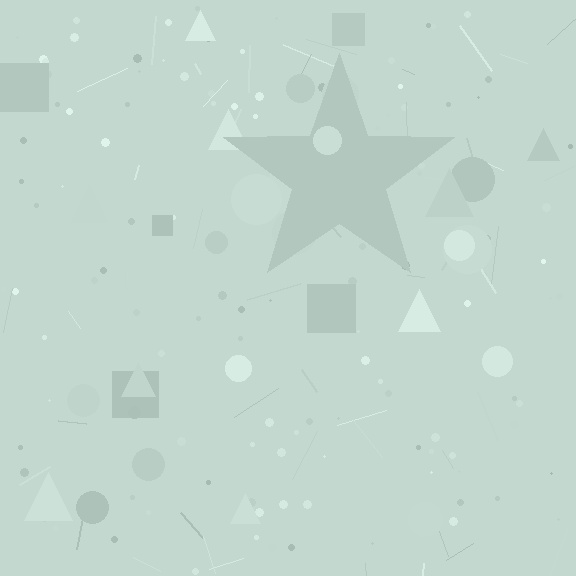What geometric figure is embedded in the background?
A star is embedded in the background.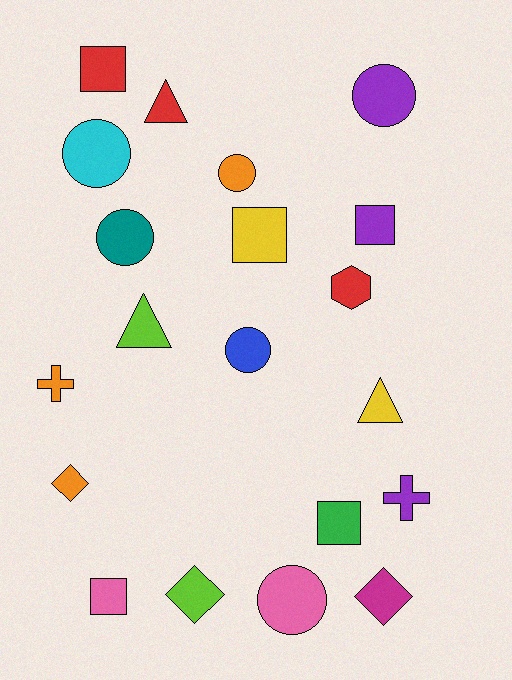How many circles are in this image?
There are 6 circles.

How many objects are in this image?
There are 20 objects.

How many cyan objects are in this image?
There is 1 cyan object.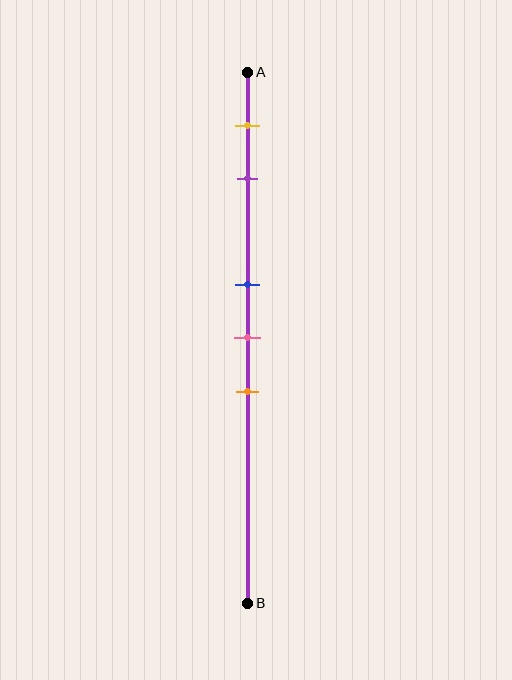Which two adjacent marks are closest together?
The blue and pink marks are the closest adjacent pair.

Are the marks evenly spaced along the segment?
No, the marks are not evenly spaced.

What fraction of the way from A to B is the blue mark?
The blue mark is approximately 40% (0.4) of the way from A to B.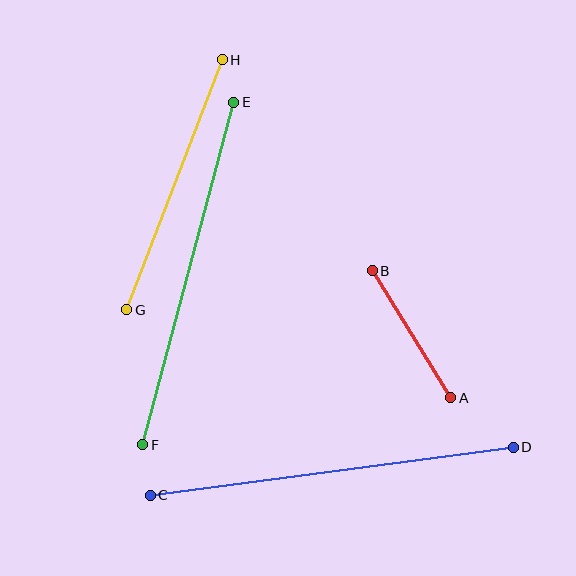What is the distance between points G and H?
The distance is approximately 268 pixels.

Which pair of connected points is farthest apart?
Points C and D are farthest apart.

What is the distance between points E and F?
The distance is approximately 354 pixels.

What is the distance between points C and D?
The distance is approximately 366 pixels.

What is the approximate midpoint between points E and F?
The midpoint is at approximately (188, 274) pixels.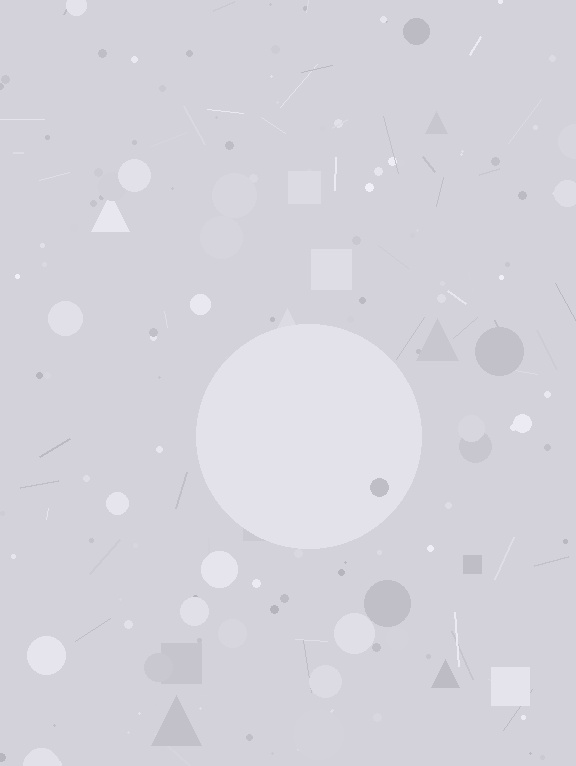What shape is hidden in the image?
A circle is hidden in the image.